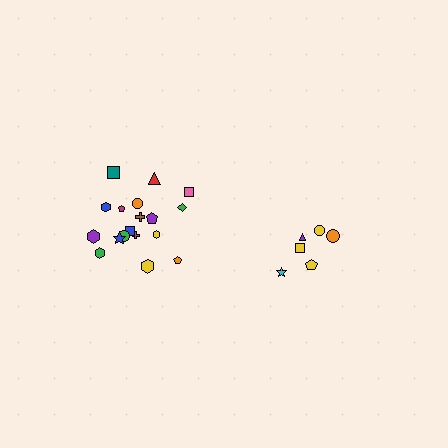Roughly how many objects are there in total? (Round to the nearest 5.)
Roughly 25 objects in total.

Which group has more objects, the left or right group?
The left group.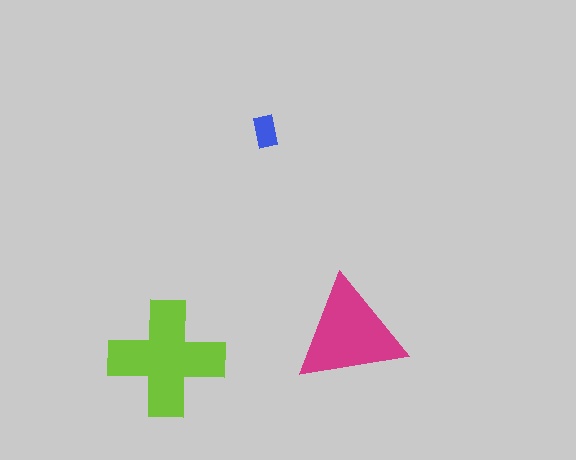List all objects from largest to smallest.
The lime cross, the magenta triangle, the blue rectangle.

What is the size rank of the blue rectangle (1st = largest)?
3rd.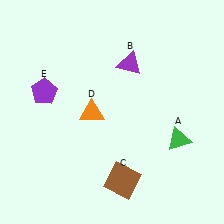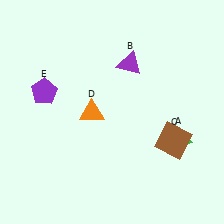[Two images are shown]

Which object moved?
The brown square (C) moved right.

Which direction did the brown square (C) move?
The brown square (C) moved right.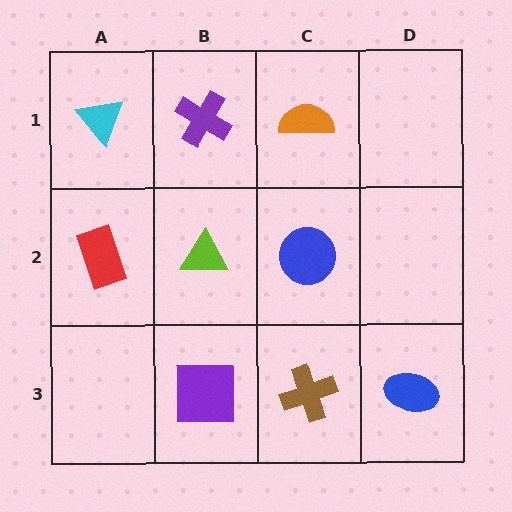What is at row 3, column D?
A blue ellipse.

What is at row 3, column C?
A brown cross.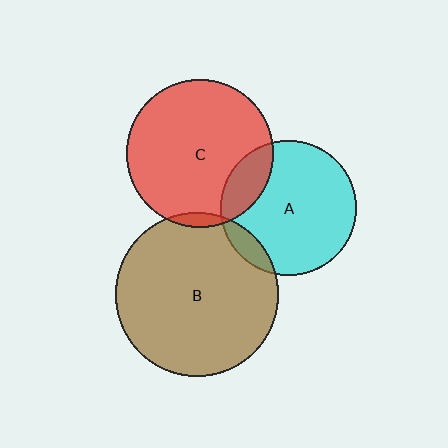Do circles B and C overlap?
Yes.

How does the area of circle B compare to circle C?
Approximately 1.2 times.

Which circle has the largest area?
Circle B (brown).